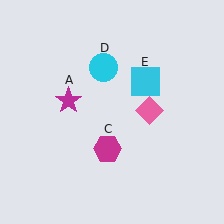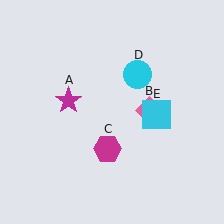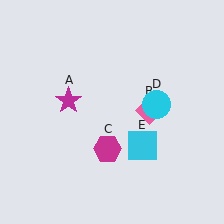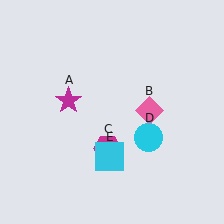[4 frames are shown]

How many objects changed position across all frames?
2 objects changed position: cyan circle (object D), cyan square (object E).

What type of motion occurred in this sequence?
The cyan circle (object D), cyan square (object E) rotated clockwise around the center of the scene.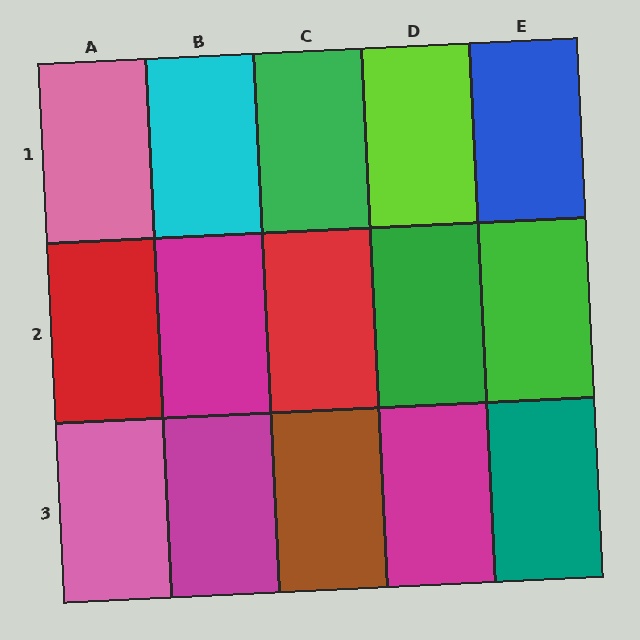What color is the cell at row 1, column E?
Blue.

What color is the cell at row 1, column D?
Lime.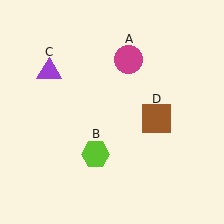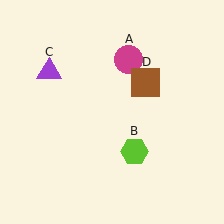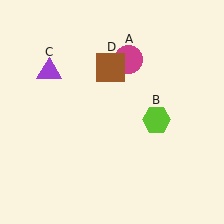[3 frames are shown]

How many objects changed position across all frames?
2 objects changed position: lime hexagon (object B), brown square (object D).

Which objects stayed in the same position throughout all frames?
Magenta circle (object A) and purple triangle (object C) remained stationary.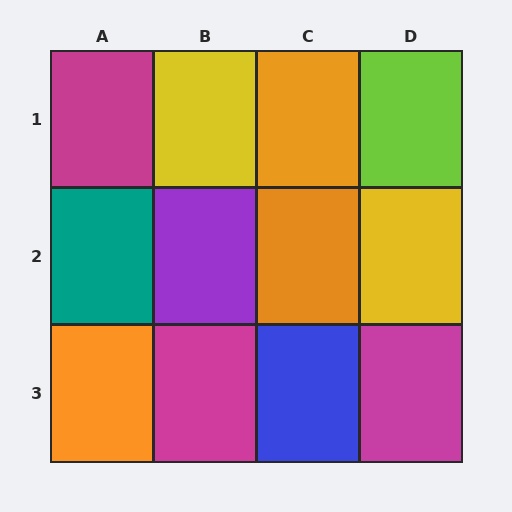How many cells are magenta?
3 cells are magenta.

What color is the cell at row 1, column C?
Orange.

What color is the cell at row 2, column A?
Teal.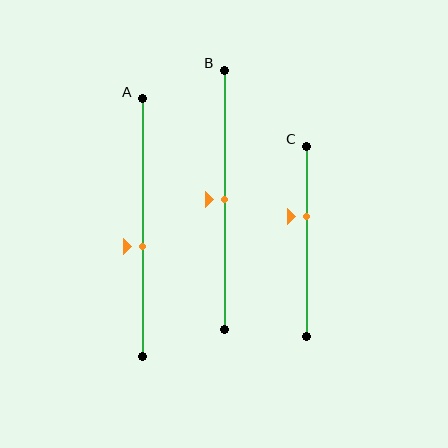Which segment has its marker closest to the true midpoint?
Segment B has its marker closest to the true midpoint.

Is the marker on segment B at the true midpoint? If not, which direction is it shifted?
Yes, the marker on segment B is at the true midpoint.